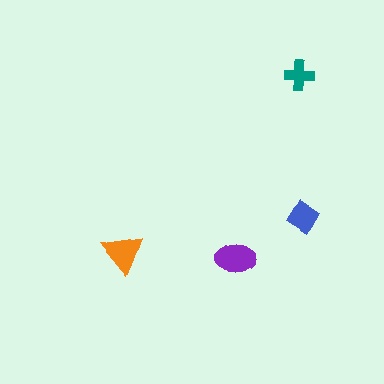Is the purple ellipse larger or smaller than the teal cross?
Larger.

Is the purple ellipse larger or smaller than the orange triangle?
Larger.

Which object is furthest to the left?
The orange triangle is leftmost.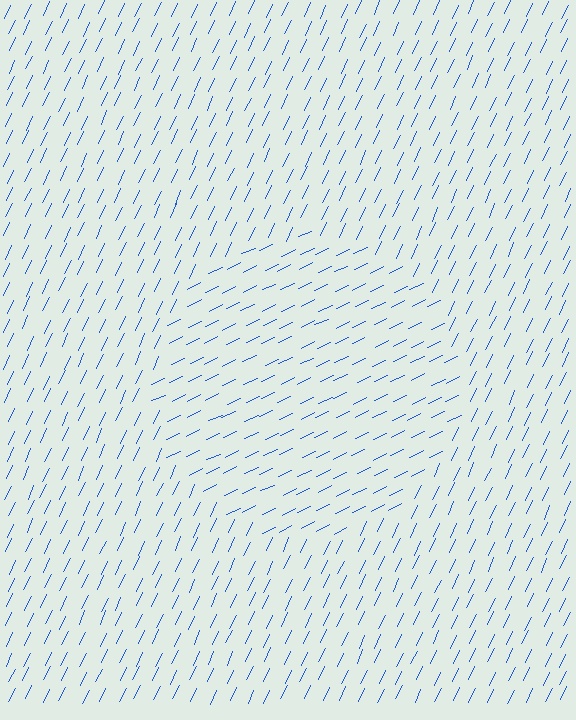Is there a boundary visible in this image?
Yes, there is a texture boundary formed by a change in line orientation.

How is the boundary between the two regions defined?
The boundary is defined purely by a change in line orientation (approximately 39 degrees difference). All lines are the same color and thickness.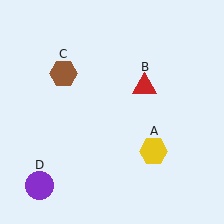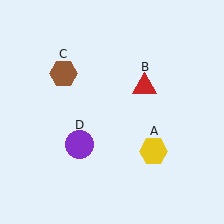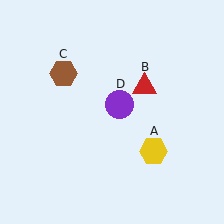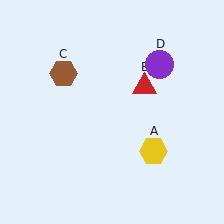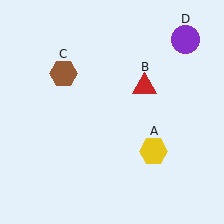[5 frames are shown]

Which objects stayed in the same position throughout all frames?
Yellow hexagon (object A) and red triangle (object B) and brown hexagon (object C) remained stationary.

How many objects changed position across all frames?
1 object changed position: purple circle (object D).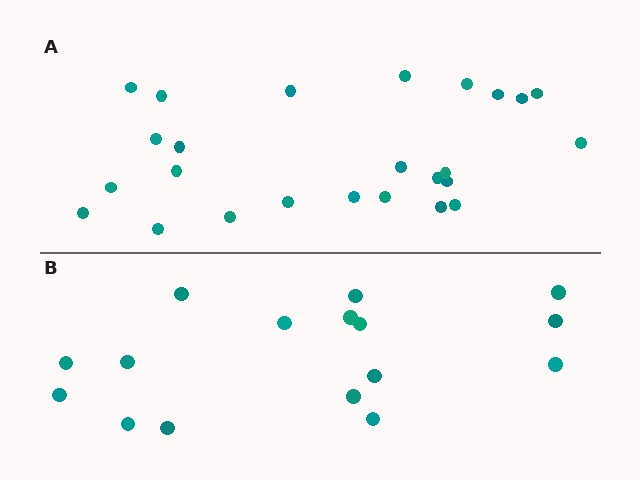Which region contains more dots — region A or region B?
Region A (the top region) has more dots.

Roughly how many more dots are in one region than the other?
Region A has roughly 8 or so more dots than region B.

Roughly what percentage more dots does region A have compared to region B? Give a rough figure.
About 55% more.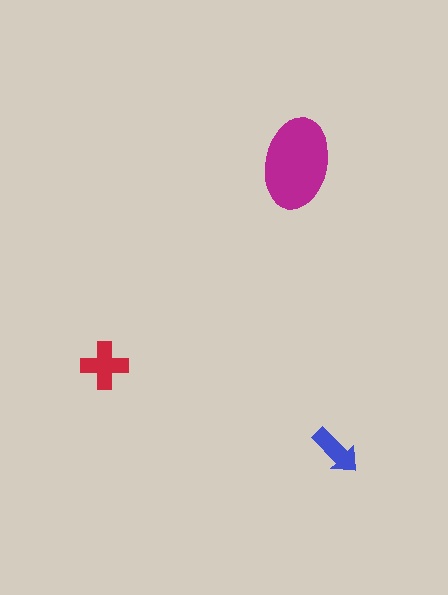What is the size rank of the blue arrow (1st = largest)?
3rd.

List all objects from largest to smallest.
The magenta ellipse, the red cross, the blue arrow.